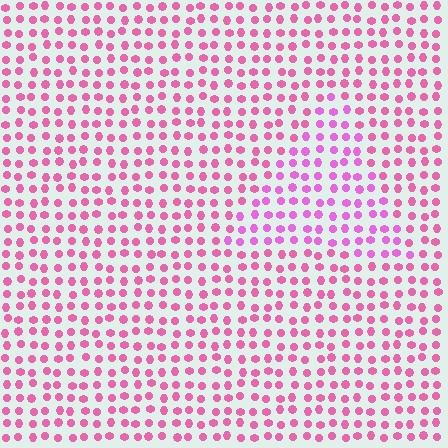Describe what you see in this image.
The image is filled with small pink elements in a uniform arrangement. A triangle-shaped region is visible where the elements are tinted to a slightly different hue, forming a subtle color boundary.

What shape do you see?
I see a triangle.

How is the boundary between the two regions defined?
The boundary is defined purely by a slight shift in hue (about 23 degrees). Spacing, size, and orientation are identical on both sides.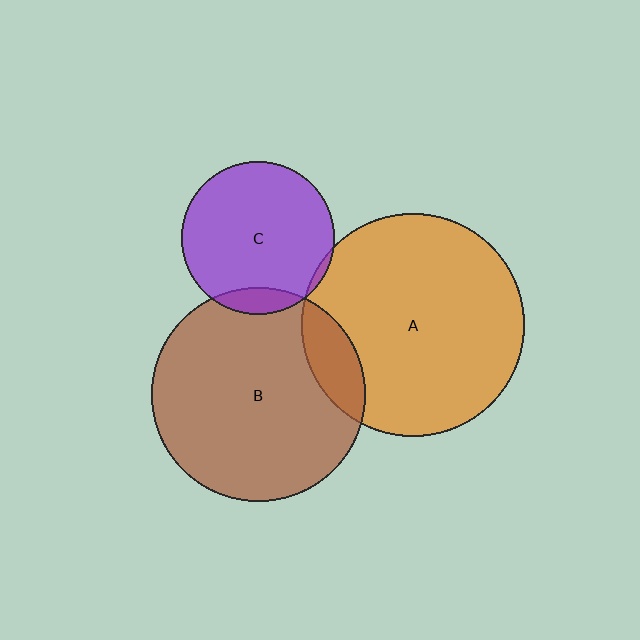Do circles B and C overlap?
Yes.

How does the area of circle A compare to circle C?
Approximately 2.1 times.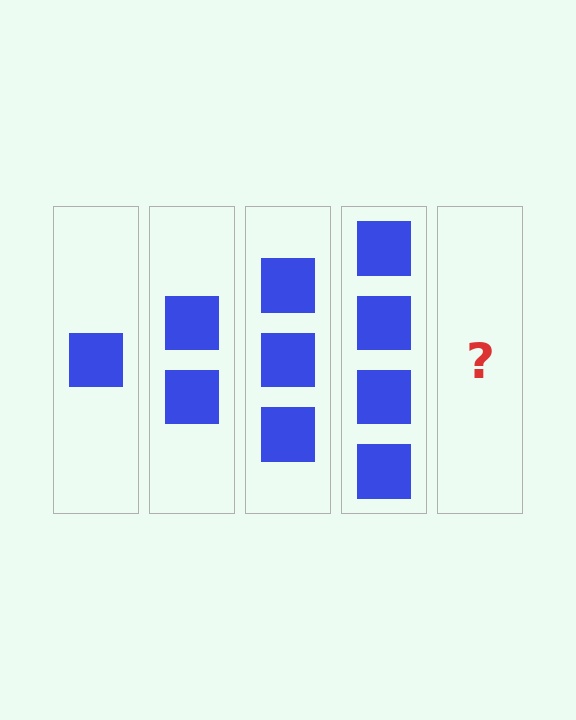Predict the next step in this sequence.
The next step is 5 squares.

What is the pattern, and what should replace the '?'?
The pattern is that each step adds one more square. The '?' should be 5 squares.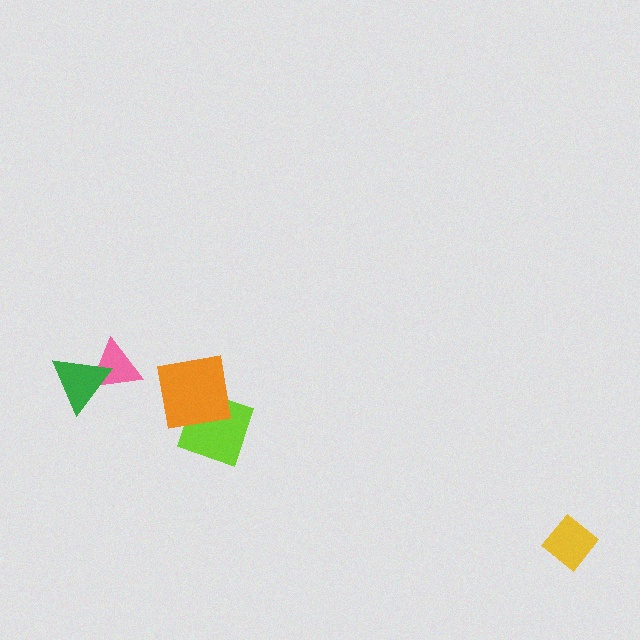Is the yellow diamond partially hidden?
No, no other shape covers it.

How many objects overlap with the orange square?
1 object overlaps with the orange square.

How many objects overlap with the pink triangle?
1 object overlaps with the pink triangle.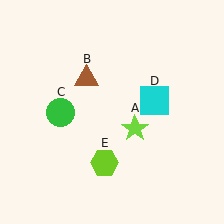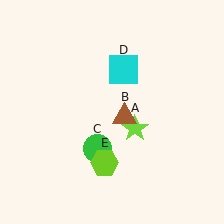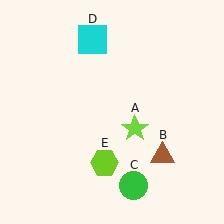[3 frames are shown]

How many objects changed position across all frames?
3 objects changed position: brown triangle (object B), green circle (object C), cyan square (object D).